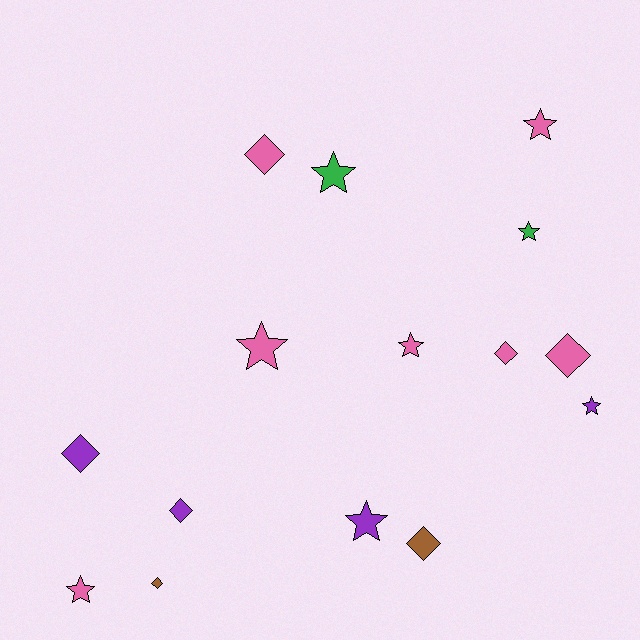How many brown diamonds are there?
There are 2 brown diamonds.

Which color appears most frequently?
Pink, with 7 objects.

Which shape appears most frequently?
Star, with 8 objects.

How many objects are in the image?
There are 15 objects.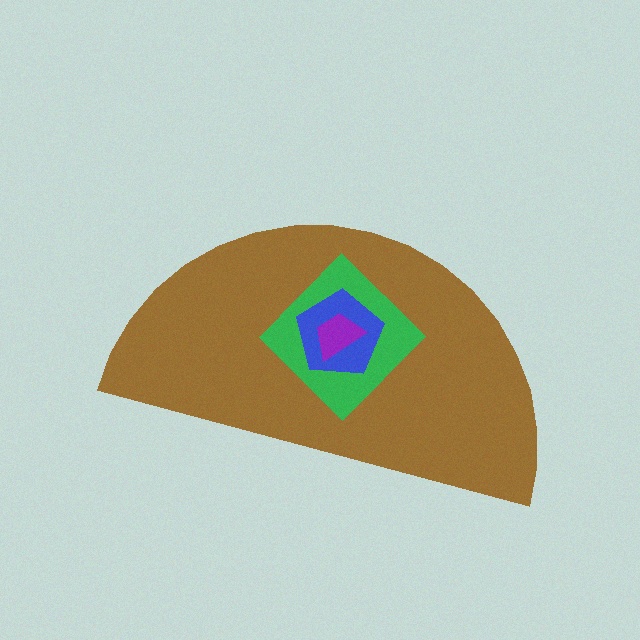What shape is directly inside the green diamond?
The blue pentagon.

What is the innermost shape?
The purple trapezoid.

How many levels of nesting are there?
4.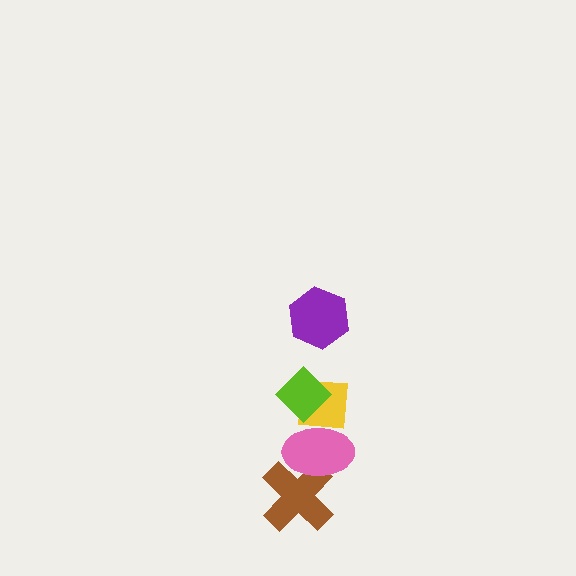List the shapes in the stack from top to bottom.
From top to bottom: the purple hexagon, the lime diamond, the yellow square, the pink ellipse, the brown cross.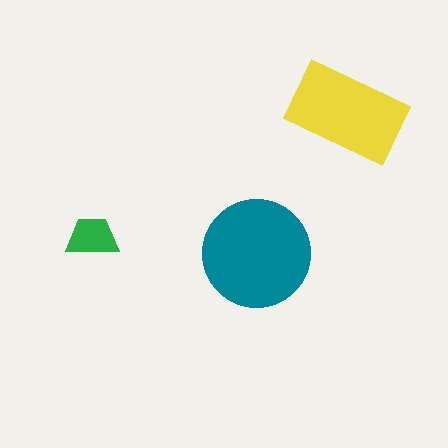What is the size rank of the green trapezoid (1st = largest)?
3rd.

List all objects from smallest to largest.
The green trapezoid, the yellow rectangle, the teal circle.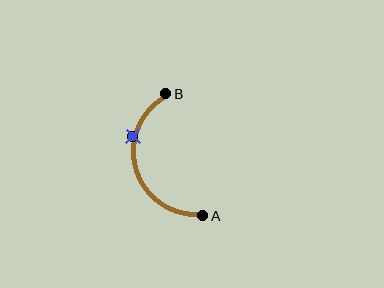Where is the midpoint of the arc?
The arc midpoint is the point on the curve farthest from the straight line joining A and B. It sits to the left of that line.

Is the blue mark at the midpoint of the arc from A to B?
No. The blue mark lies on the arc but is closer to endpoint B. The arc midpoint would be at the point on the curve equidistant along the arc from both A and B.